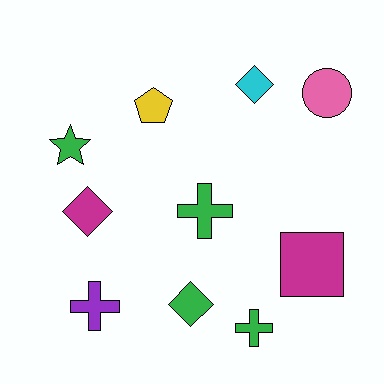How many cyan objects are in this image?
There is 1 cyan object.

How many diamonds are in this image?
There are 3 diamonds.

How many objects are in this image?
There are 10 objects.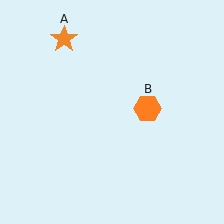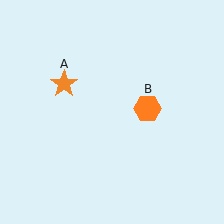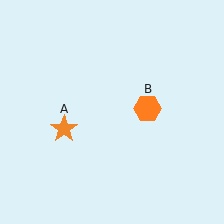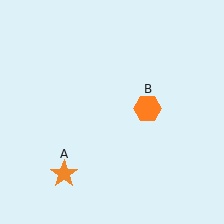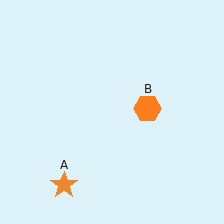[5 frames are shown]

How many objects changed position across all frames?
1 object changed position: orange star (object A).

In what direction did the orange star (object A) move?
The orange star (object A) moved down.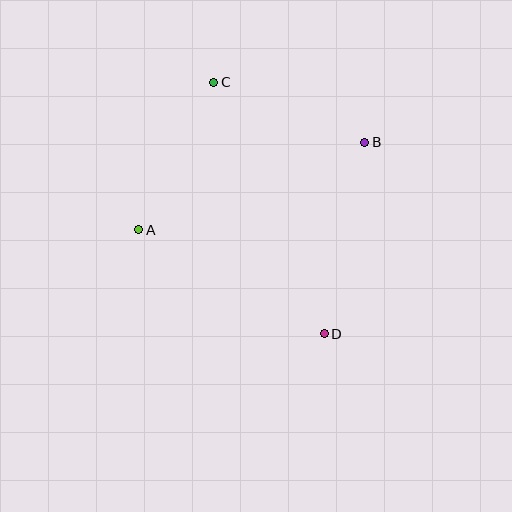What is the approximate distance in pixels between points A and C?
The distance between A and C is approximately 165 pixels.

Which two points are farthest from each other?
Points C and D are farthest from each other.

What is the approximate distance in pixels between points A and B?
The distance between A and B is approximately 242 pixels.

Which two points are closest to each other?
Points B and C are closest to each other.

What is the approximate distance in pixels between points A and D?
The distance between A and D is approximately 213 pixels.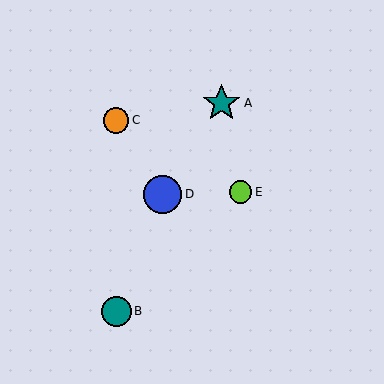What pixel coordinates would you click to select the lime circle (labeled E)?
Click at (241, 192) to select the lime circle E.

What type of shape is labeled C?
Shape C is an orange circle.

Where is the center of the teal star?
The center of the teal star is at (222, 103).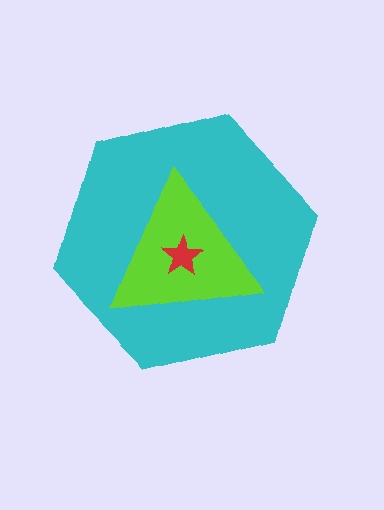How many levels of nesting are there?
3.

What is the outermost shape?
The cyan hexagon.